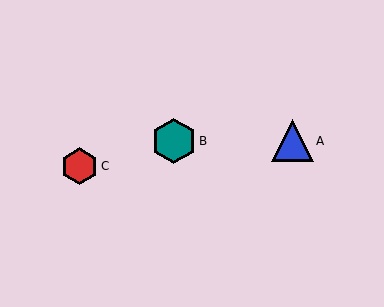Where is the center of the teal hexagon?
The center of the teal hexagon is at (174, 141).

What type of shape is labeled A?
Shape A is a blue triangle.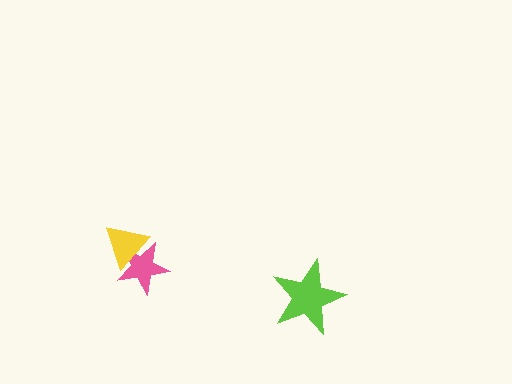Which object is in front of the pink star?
The yellow triangle is in front of the pink star.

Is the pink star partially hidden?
Yes, it is partially covered by another shape.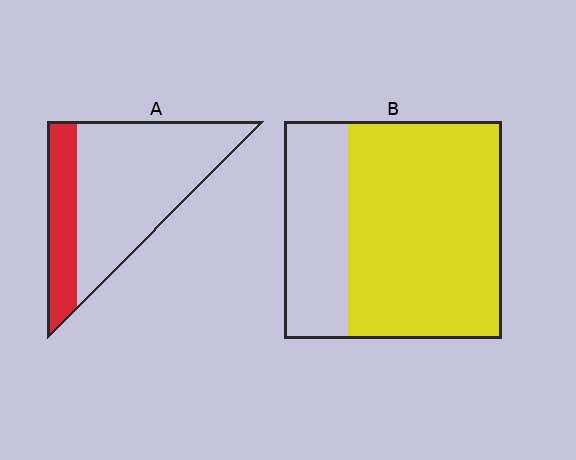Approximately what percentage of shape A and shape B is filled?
A is approximately 25% and B is approximately 70%.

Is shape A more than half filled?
No.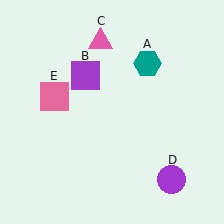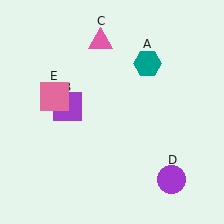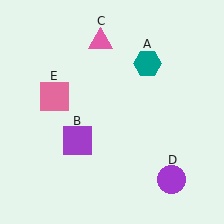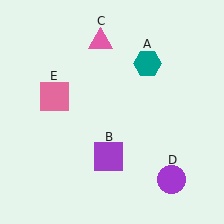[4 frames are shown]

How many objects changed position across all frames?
1 object changed position: purple square (object B).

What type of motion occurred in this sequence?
The purple square (object B) rotated counterclockwise around the center of the scene.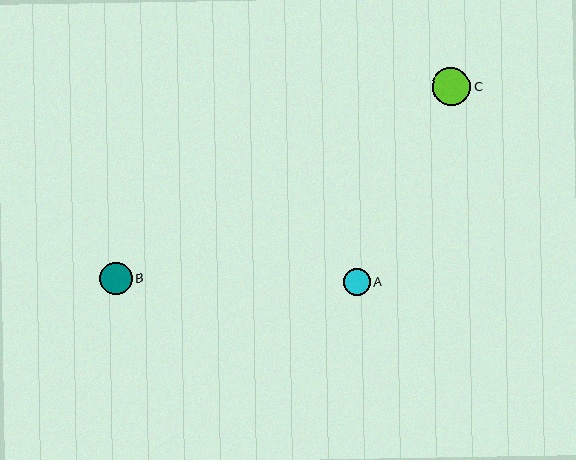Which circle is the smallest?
Circle A is the smallest with a size of approximately 27 pixels.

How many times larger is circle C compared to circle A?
Circle C is approximately 1.4 times the size of circle A.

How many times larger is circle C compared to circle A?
Circle C is approximately 1.4 times the size of circle A.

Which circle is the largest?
Circle C is the largest with a size of approximately 38 pixels.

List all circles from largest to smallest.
From largest to smallest: C, B, A.